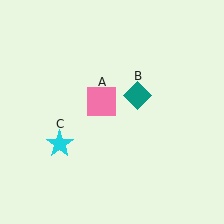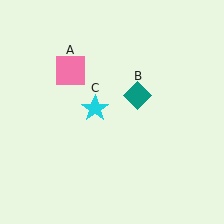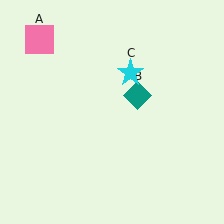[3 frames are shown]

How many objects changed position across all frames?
2 objects changed position: pink square (object A), cyan star (object C).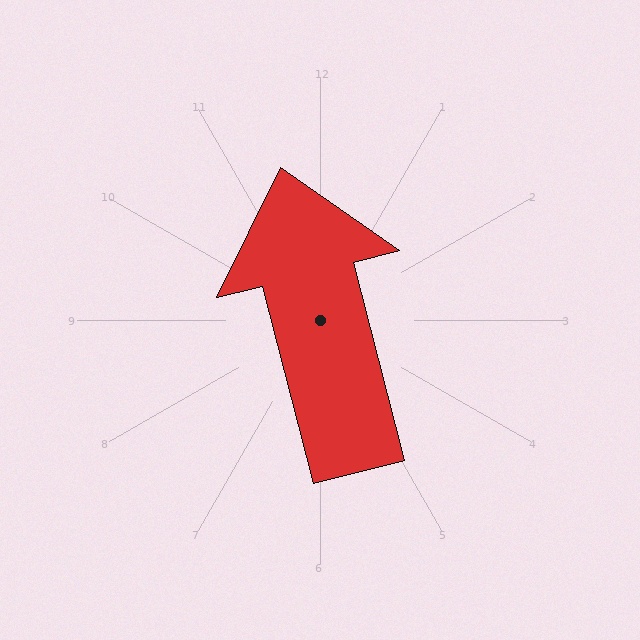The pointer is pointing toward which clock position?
Roughly 12 o'clock.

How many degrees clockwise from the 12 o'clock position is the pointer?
Approximately 346 degrees.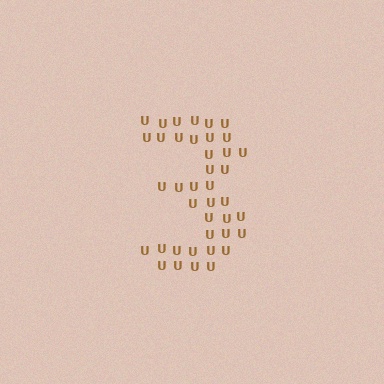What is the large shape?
The large shape is the digit 3.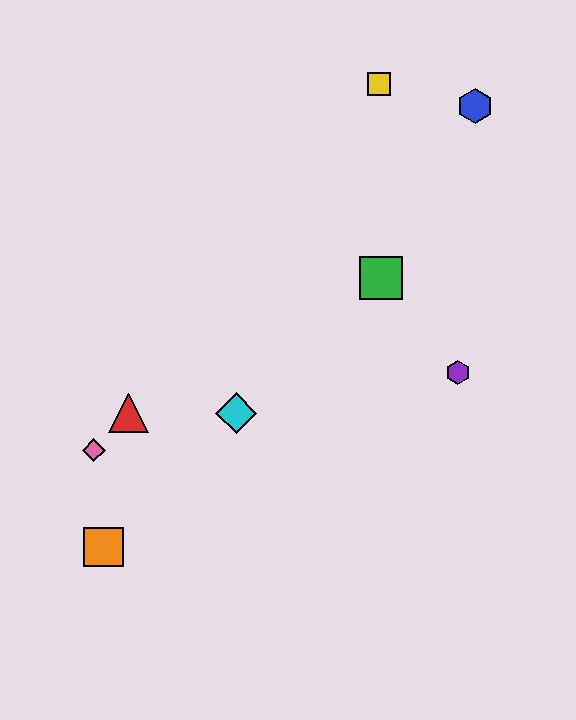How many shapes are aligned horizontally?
2 shapes (the red triangle, the cyan diamond) are aligned horizontally.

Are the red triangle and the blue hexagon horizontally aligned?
No, the red triangle is at y≈413 and the blue hexagon is at y≈106.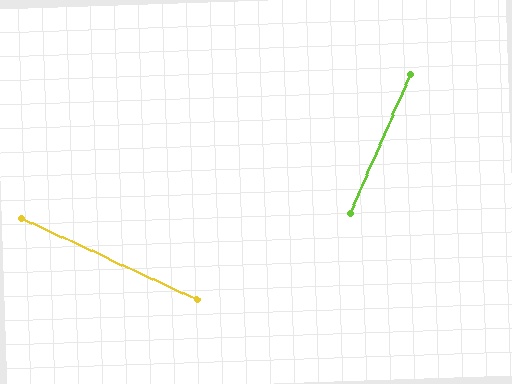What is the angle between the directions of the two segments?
Approximately 89 degrees.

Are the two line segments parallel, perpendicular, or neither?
Perpendicular — they meet at approximately 89°.